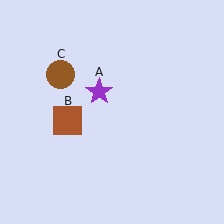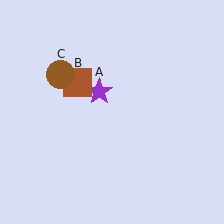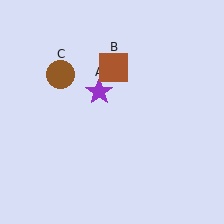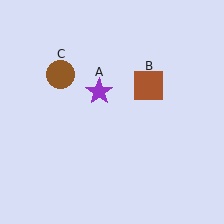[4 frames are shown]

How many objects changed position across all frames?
1 object changed position: brown square (object B).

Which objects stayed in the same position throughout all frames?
Purple star (object A) and brown circle (object C) remained stationary.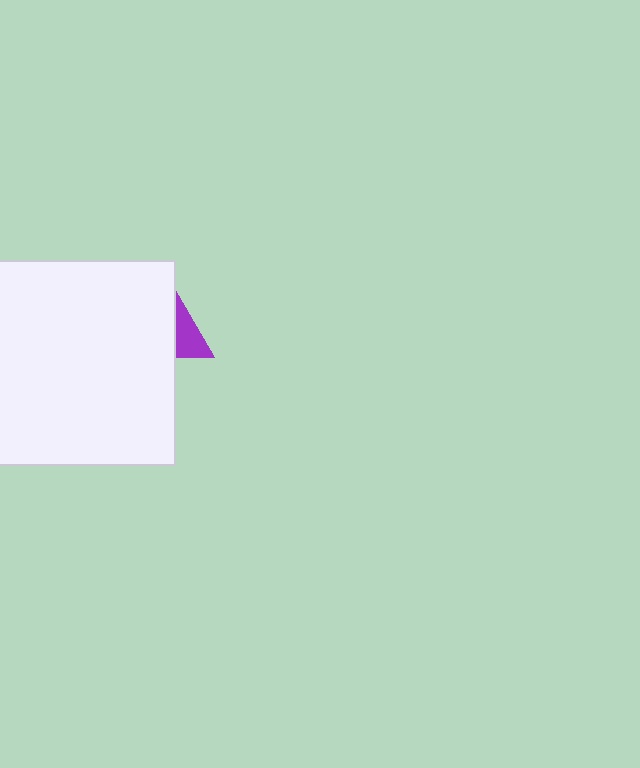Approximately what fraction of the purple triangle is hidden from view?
Roughly 69% of the purple triangle is hidden behind the white rectangle.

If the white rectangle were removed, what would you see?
You would see the complete purple triangle.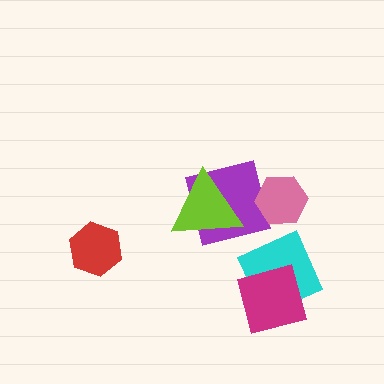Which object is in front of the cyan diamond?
The magenta square is in front of the cyan diamond.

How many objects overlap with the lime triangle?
1 object overlaps with the lime triangle.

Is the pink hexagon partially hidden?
No, no other shape covers it.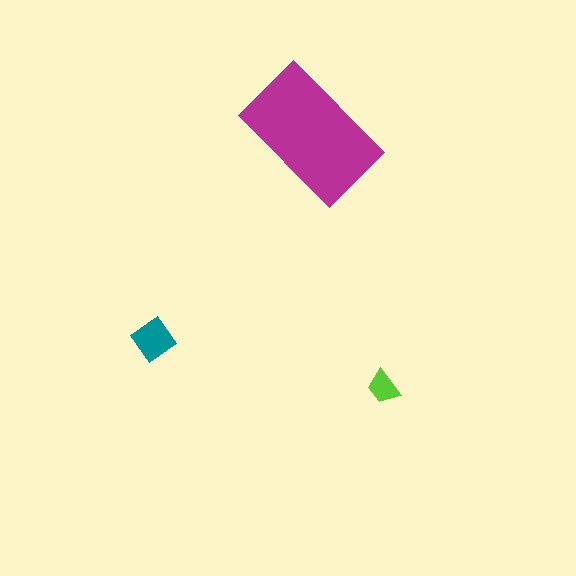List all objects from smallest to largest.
The lime trapezoid, the teal diamond, the magenta rectangle.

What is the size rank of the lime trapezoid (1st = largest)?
3rd.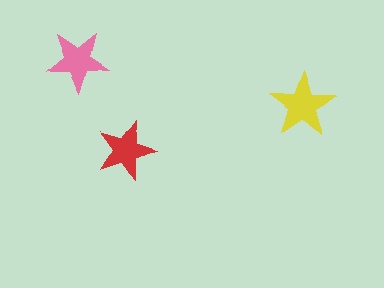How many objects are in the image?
There are 3 objects in the image.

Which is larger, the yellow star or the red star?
The yellow one.